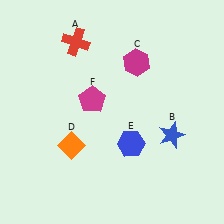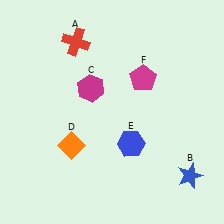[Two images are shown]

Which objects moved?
The objects that moved are: the blue star (B), the magenta hexagon (C), the magenta pentagon (F).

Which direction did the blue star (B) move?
The blue star (B) moved down.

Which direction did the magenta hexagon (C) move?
The magenta hexagon (C) moved left.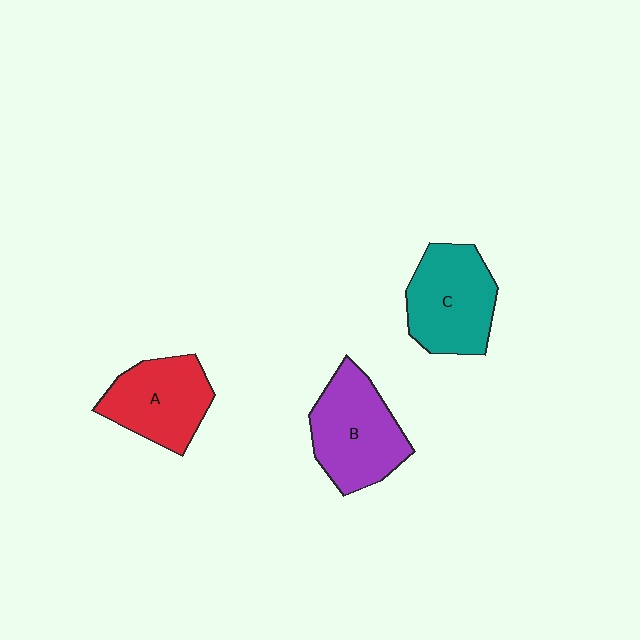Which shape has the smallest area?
Shape A (red).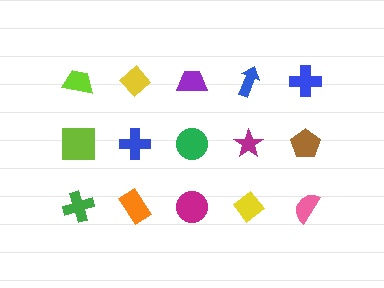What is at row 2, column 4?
A magenta star.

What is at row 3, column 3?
A magenta circle.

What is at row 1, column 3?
A purple trapezoid.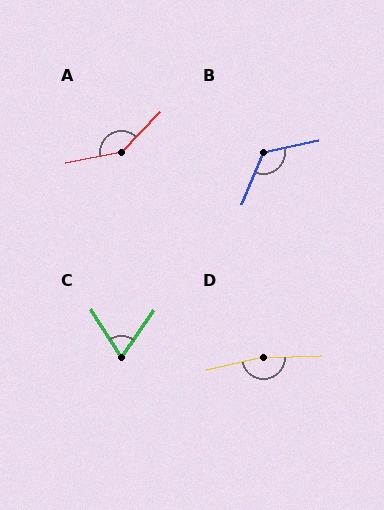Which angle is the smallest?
C, at approximately 68 degrees.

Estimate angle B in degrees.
Approximately 124 degrees.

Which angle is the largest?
D, at approximately 169 degrees.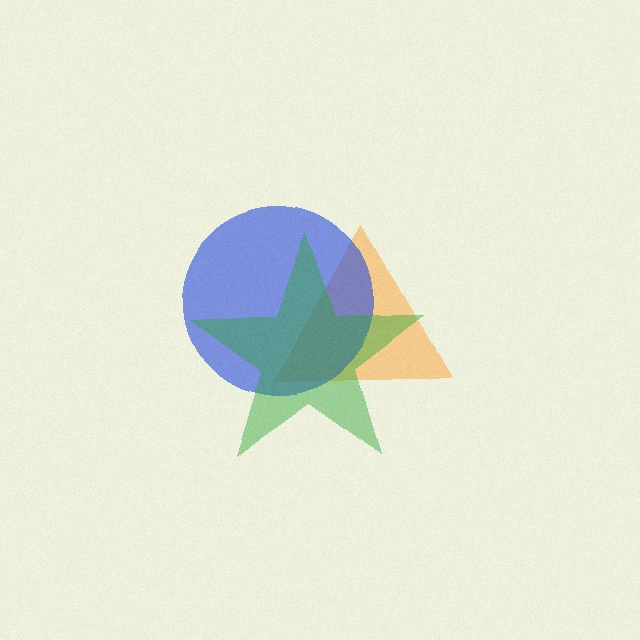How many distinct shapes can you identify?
There are 3 distinct shapes: an orange triangle, a blue circle, a green star.